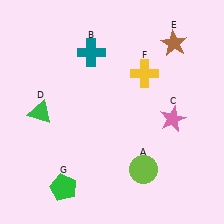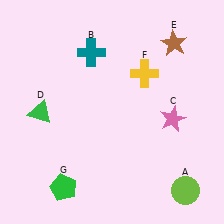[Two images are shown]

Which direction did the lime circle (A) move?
The lime circle (A) moved right.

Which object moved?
The lime circle (A) moved right.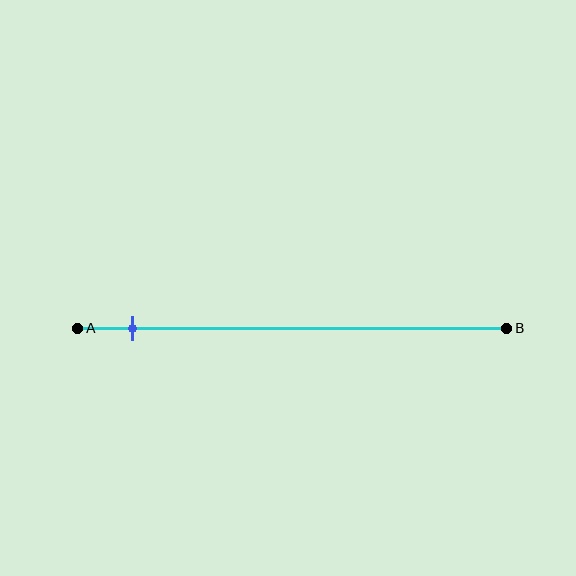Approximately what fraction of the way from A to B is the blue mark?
The blue mark is approximately 15% of the way from A to B.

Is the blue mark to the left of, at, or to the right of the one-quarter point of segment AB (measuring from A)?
The blue mark is to the left of the one-quarter point of segment AB.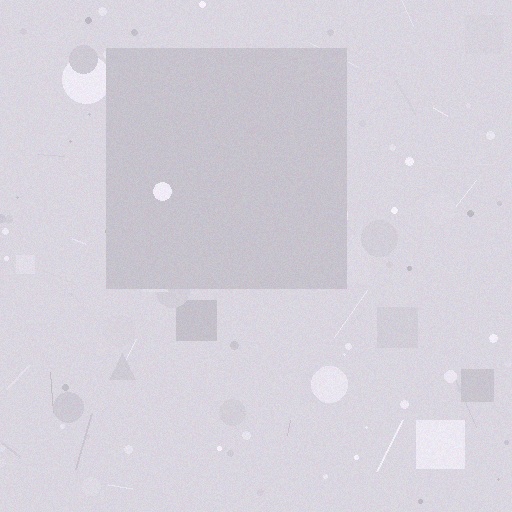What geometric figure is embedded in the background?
A square is embedded in the background.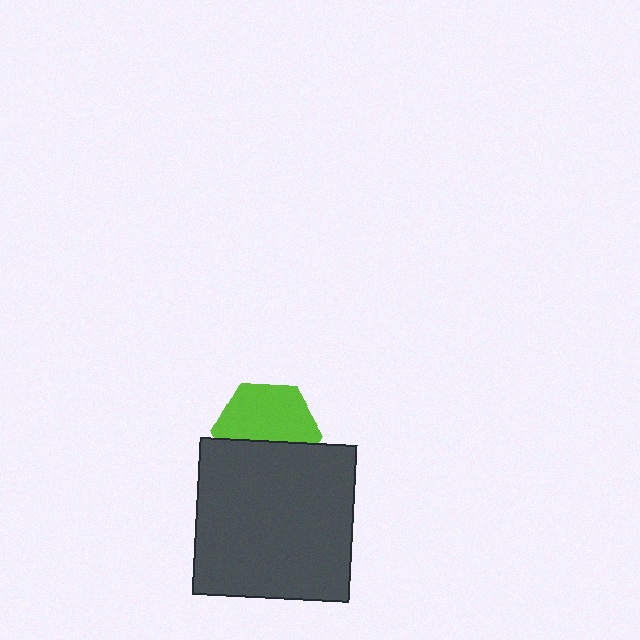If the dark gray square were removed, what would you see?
You would see the complete lime hexagon.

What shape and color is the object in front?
The object in front is a dark gray square.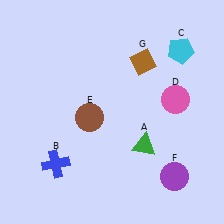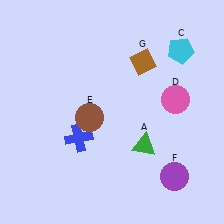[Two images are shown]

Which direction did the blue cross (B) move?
The blue cross (B) moved up.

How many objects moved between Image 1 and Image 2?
1 object moved between the two images.